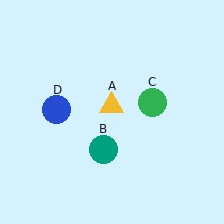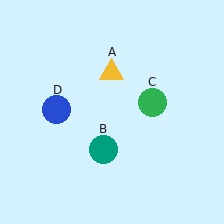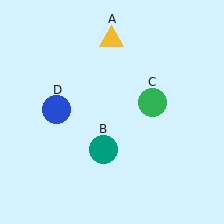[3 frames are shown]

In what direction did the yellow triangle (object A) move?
The yellow triangle (object A) moved up.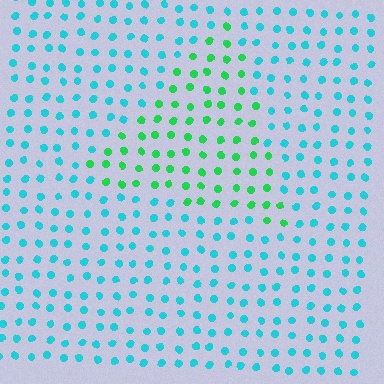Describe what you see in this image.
The image is filled with small cyan elements in a uniform arrangement. A triangle-shaped region is visible where the elements are tinted to a slightly different hue, forming a subtle color boundary.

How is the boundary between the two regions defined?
The boundary is defined purely by a slight shift in hue (about 48 degrees). Spacing, size, and orientation are identical on both sides.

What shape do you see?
I see a triangle.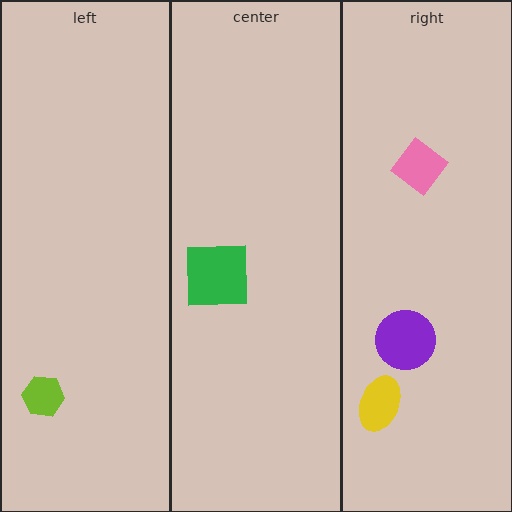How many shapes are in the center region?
1.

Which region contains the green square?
The center region.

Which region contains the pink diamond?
The right region.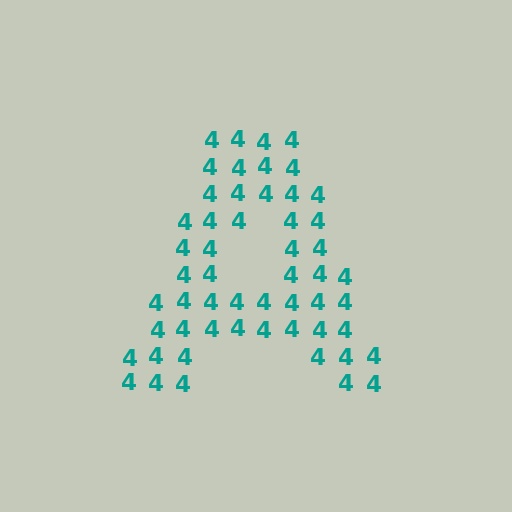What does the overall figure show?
The overall figure shows the letter A.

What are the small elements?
The small elements are digit 4's.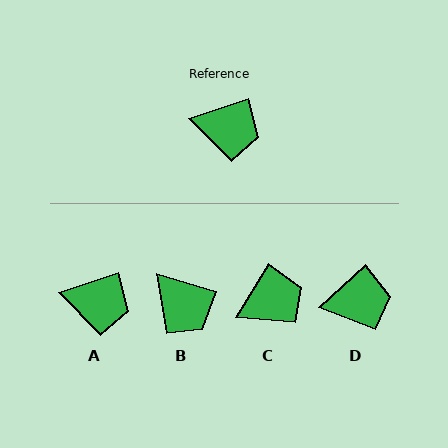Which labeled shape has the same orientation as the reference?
A.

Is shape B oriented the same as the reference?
No, it is off by about 35 degrees.